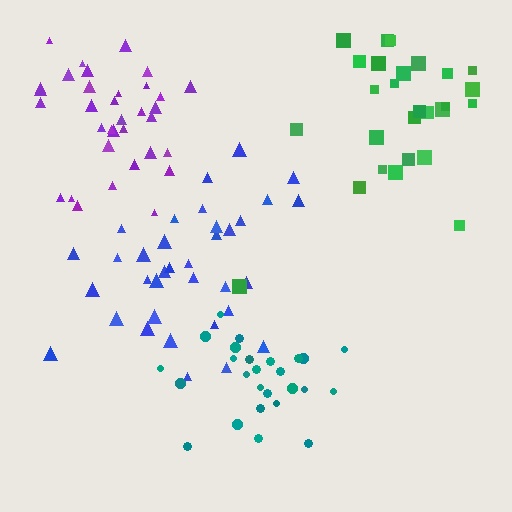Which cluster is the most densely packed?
Purple.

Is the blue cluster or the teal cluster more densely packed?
Teal.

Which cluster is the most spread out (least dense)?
Blue.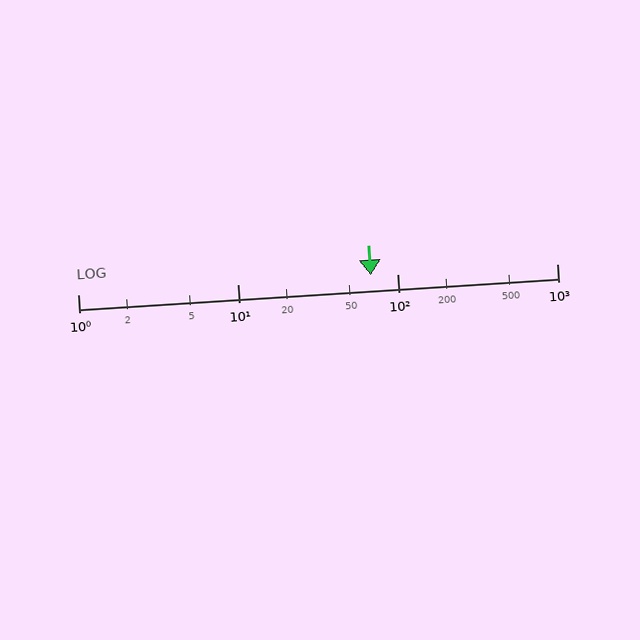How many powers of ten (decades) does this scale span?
The scale spans 3 decades, from 1 to 1000.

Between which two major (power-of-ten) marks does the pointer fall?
The pointer is between 10 and 100.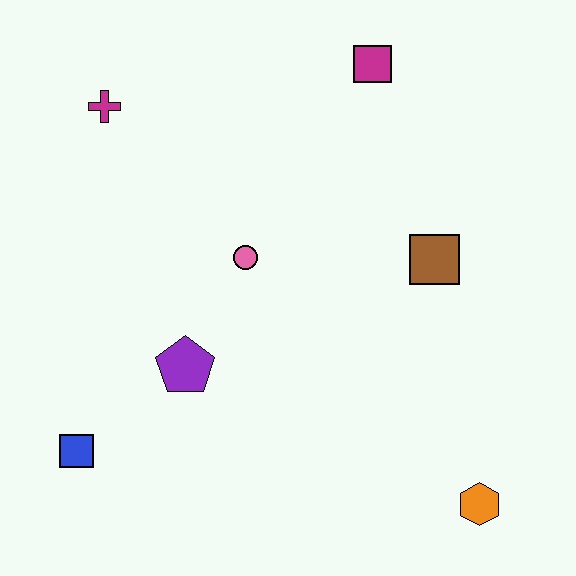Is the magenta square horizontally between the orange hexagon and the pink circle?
Yes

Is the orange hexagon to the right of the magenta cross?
Yes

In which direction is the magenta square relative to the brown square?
The magenta square is above the brown square.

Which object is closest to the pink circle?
The purple pentagon is closest to the pink circle.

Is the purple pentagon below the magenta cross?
Yes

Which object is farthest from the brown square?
The blue square is farthest from the brown square.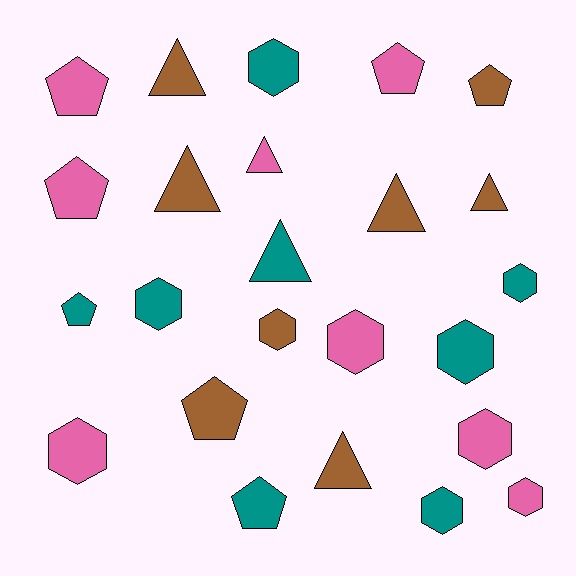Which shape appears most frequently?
Hexagon, with 10 objects.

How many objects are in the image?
There are 24 objects.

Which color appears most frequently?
Brown, with 8 objects.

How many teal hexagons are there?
There are 5 teal hexagons.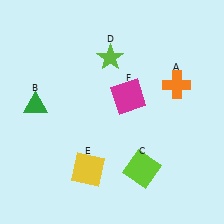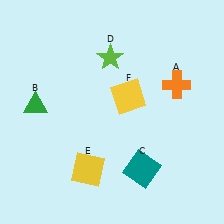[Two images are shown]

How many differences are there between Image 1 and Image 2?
There are 2 differences between the two images.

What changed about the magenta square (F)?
In Image 1, F is magenta. In Image 2, it changed to yellow.